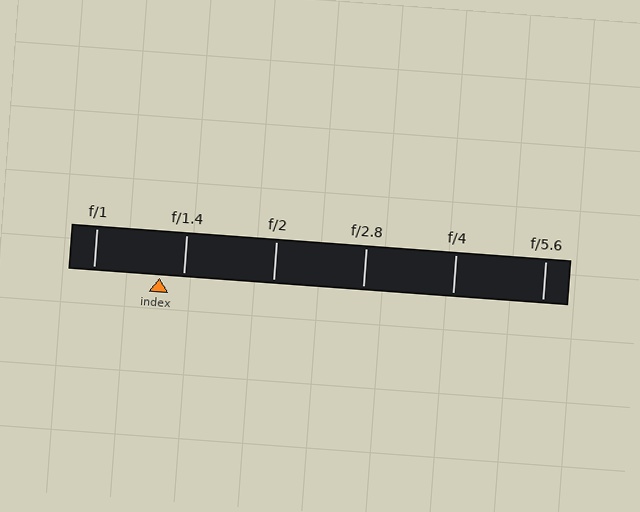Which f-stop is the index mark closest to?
The index mark is closest to f/1.4.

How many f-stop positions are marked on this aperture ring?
There are 6 f-stop positions marked.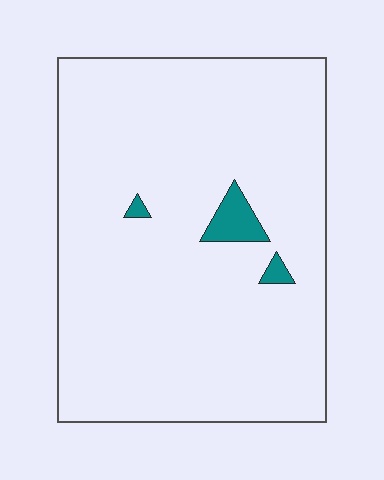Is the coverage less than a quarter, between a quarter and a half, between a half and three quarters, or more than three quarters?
Less than a quarter.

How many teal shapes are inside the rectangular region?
3.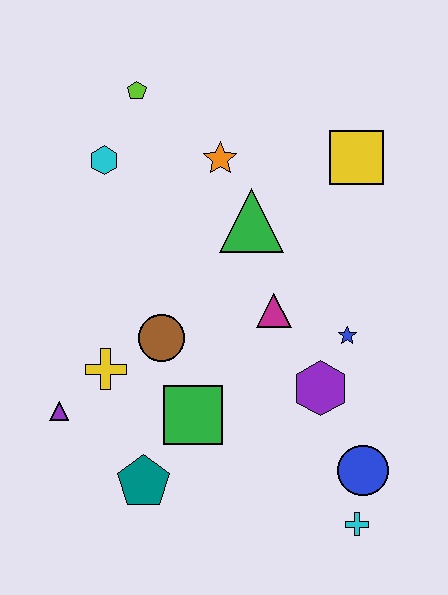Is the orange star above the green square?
Yes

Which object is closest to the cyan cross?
The blue circle is closest to the cyan cross.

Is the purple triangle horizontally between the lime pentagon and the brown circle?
No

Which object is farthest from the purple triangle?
The yellow square is farthest from the purple triangle.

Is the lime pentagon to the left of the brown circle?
Yes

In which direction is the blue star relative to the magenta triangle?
The blue star is to the right of the magenta triangle.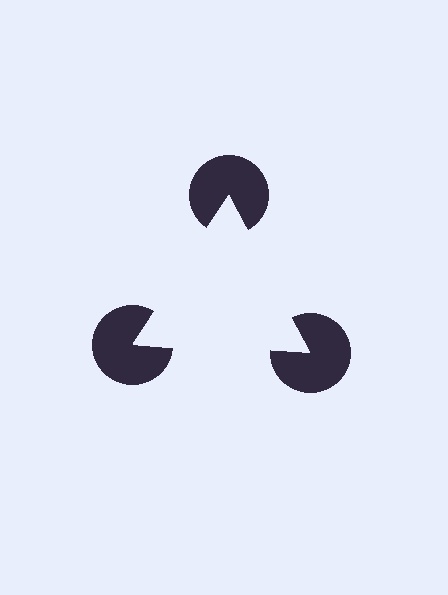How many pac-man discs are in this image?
There are 3 — one at each vertex of the illusory triangle.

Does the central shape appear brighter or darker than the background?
It typically appears slightly brighter than the background, even though no actual brightness change is drawn.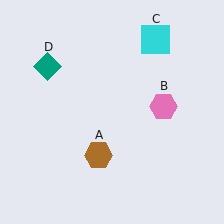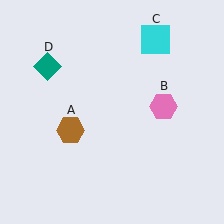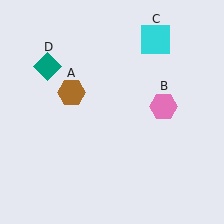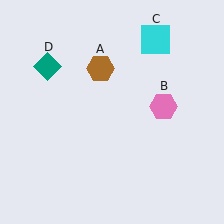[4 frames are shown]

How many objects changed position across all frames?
1 object changed position: brown hexagon (object A).